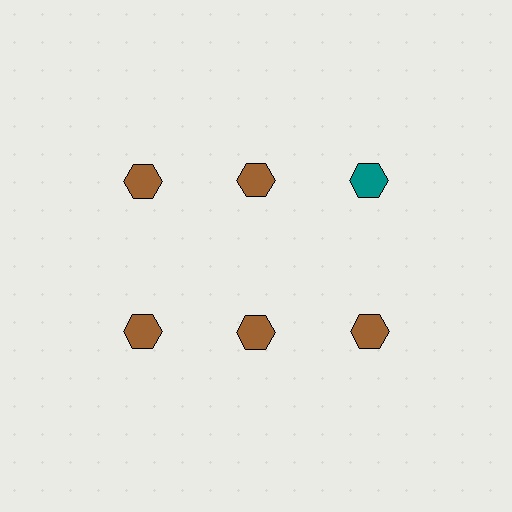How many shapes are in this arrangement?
There are 6 shapes arranged in a grid pattern.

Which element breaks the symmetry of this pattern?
The teal hexagon in the top row, center column breaks the symmetry. All other shapes are brown hexagons.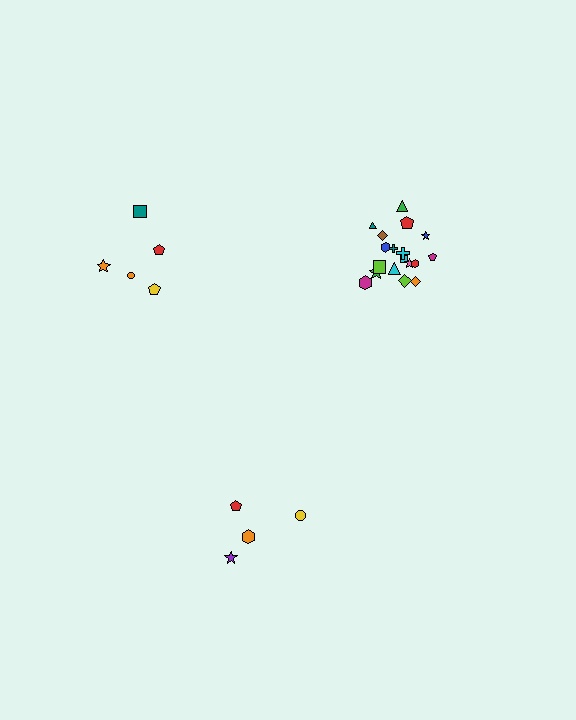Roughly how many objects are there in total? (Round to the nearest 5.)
Roughly 25 objects in total.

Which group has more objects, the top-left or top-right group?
The top-right group.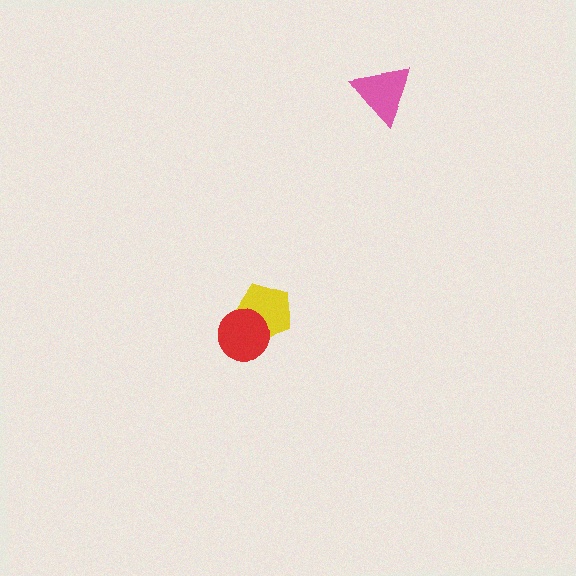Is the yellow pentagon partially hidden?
Yes, it is partially covered by another shape.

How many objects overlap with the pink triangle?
0 objects overlap with the pink triangle.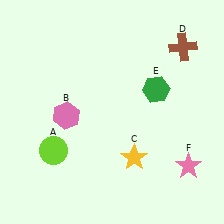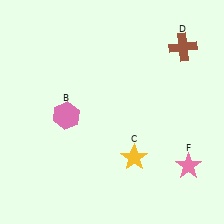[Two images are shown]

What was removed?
The green hexagon (E), the lime circle (A) were removed in Image 2.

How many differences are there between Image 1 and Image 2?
There are 2 differences between the two images.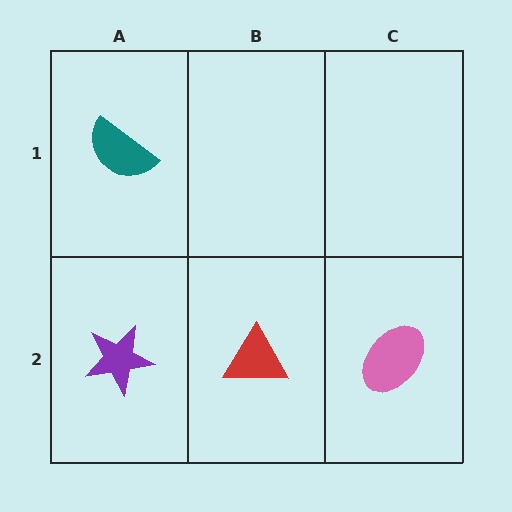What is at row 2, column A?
A purple star.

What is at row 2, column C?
A pink ellipse.